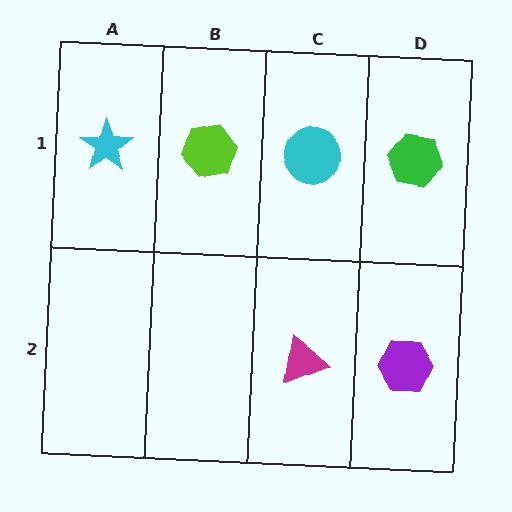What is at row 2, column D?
A purple hexagon.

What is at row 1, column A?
A cyan star.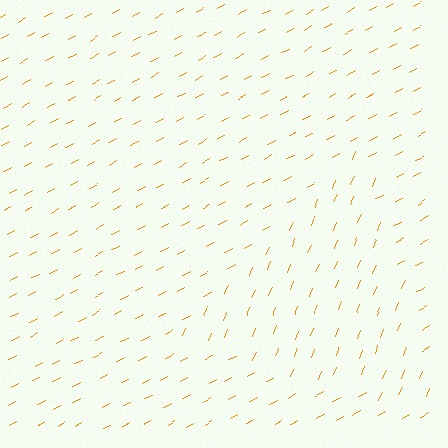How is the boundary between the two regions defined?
The boundary is defined purely by a change in line orientation (approximately 38 degrees difference). All lines are the same color and thickness.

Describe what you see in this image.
The image is filled with small orange line segments. A triangle region in the image has lines oriented differently from the surrounding lines, creating a visible texture boundary.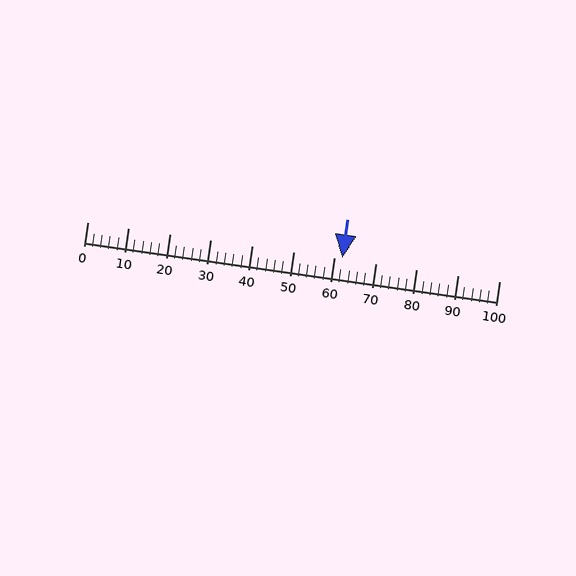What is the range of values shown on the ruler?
The ruler shows values from 0 to 100.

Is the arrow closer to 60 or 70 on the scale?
The arrow is closer to 60.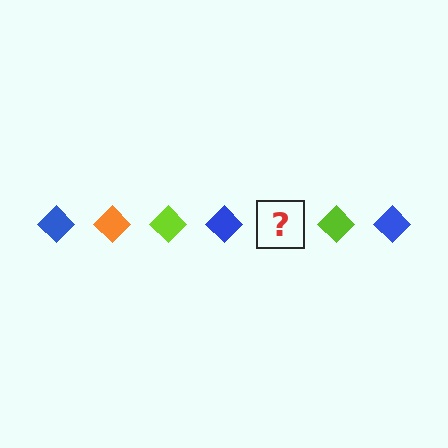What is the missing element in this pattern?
The missing element is an orange diamond.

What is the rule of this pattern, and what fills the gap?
The rule is that the pattern cycles through blue, orange, lime diamonds. The gap should be filled with an orange diamond.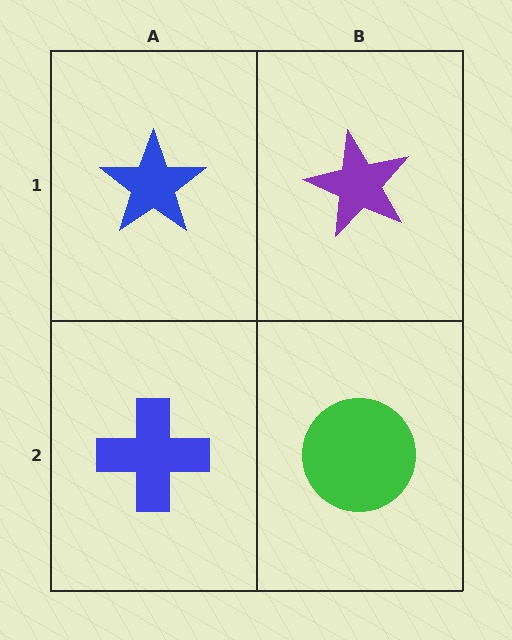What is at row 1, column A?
A blue star.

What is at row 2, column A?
A blue cross.